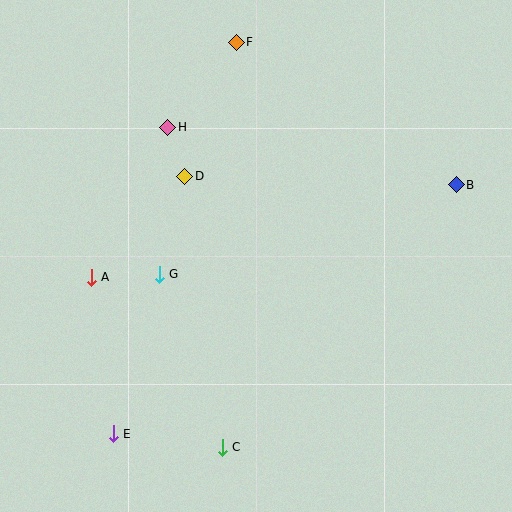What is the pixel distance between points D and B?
The distance between D and B is 272 pixels.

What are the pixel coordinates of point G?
Point G is at (159, 274).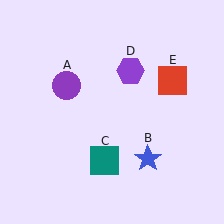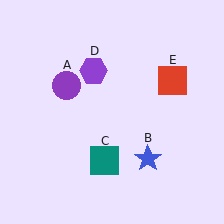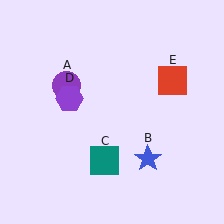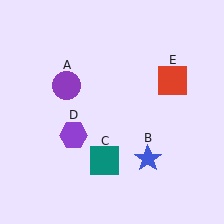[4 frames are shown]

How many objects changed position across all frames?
1 object changed position: purple hexagon (object D).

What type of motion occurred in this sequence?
The purple hexagon (object D) rotated counterclockwise around the center of the scene.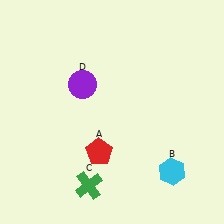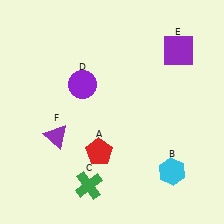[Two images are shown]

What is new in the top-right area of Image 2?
A purple square (E) was added in the top-right area of Image 2.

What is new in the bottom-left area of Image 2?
A purple triangle (F) was added in the bottom-left area of Image 2.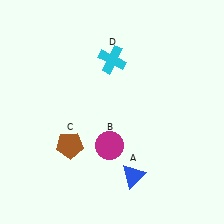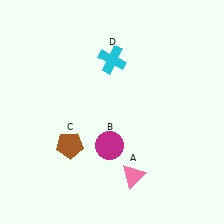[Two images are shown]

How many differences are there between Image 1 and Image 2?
There is 1 difference between the two images.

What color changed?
The triangle (A) changed from blue in Image 1 to pink in Image 2.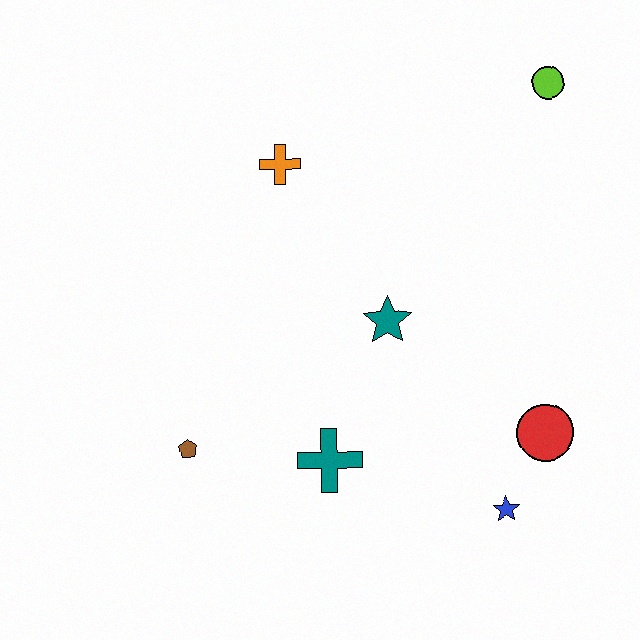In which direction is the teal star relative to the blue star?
The teal star is above the blue star.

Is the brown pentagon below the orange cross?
Yes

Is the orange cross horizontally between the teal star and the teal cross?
No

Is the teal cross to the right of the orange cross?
Yes